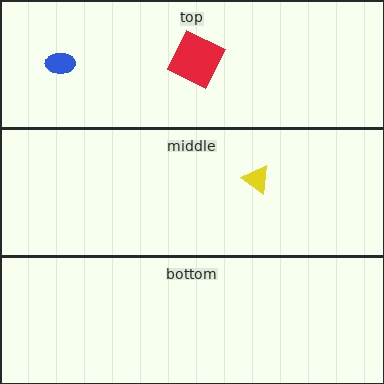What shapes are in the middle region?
The yellow triangle.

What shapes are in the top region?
The blue ellipse, the red square.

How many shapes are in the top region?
2.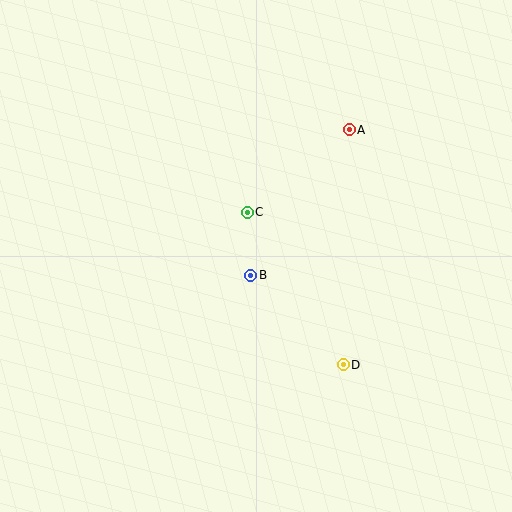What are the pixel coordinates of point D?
Point D is at (343, 365).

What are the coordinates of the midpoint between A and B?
The midpoint between A and B is at (300, 202).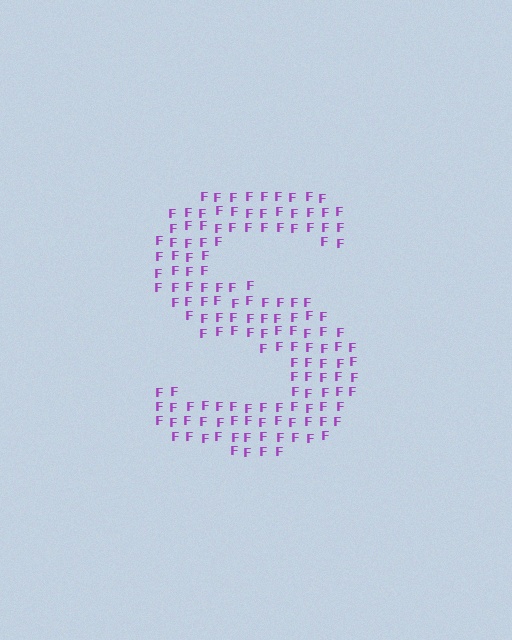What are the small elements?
The small elements are letter F's.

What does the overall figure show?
The overall figure shows the letter S.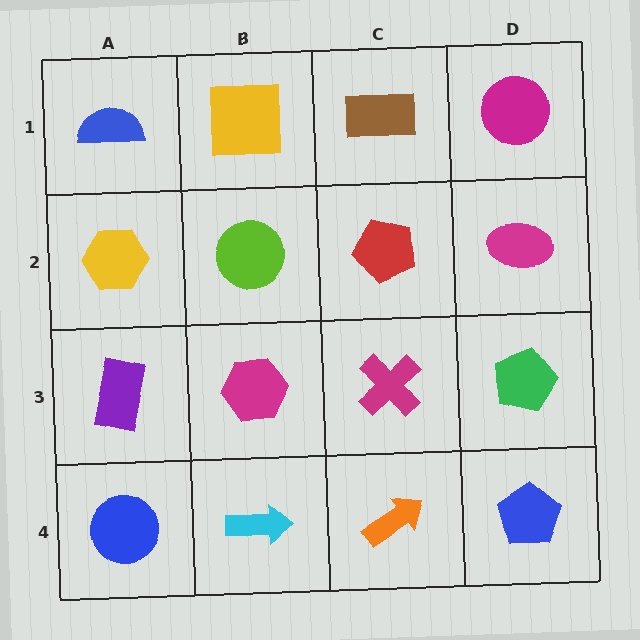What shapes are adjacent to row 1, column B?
A lime circle (row 2, column B), a blue semicircle (row 1, column A), a brown rectangle (row 1, column C).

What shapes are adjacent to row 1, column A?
A yellow hexagon (row 2, column A), a yellow square (row 1, column B).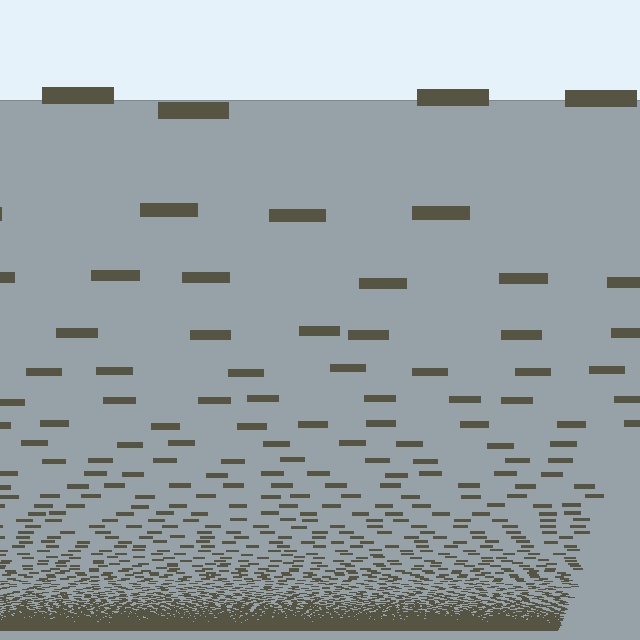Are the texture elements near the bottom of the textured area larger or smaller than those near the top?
Smaller. The gradient is inverted — elements near the bottom are smaller and denser.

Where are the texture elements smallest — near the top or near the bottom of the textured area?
Near the bottom.